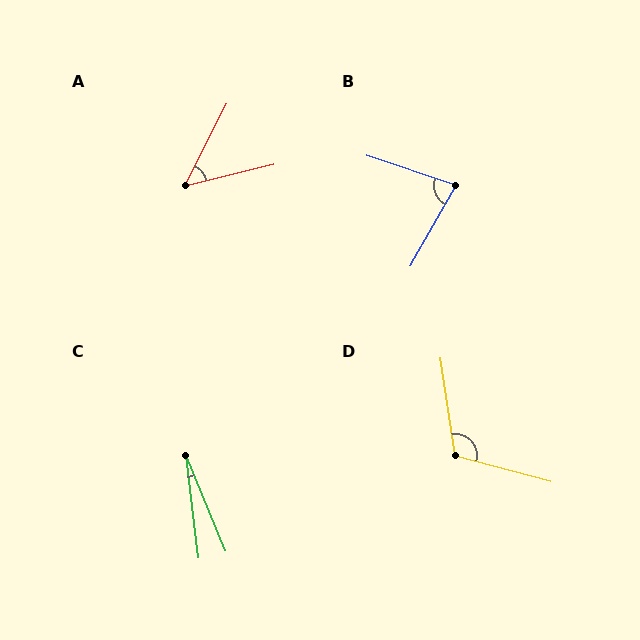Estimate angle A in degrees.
Approximately 49 degrees.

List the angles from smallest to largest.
C (16°), A (49°), B (79°), D (113°).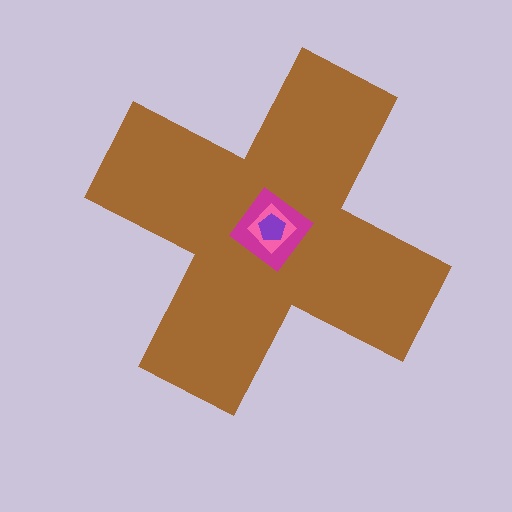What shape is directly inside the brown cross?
The magenta diamond.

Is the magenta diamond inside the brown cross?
Yes.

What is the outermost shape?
The brown cross.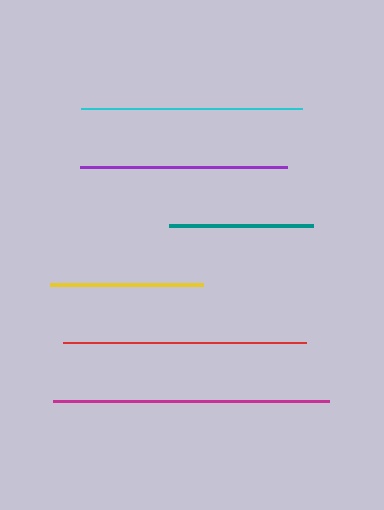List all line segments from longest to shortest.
From longest to shortest: magenta, red, cyan, purple, yellow, teal.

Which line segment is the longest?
The magenta line is the longest at approximately 276 pixels.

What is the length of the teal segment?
The teal segment is approximately 144 pixels long.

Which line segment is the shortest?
The teal line is the shortest at approximately 144 pixels.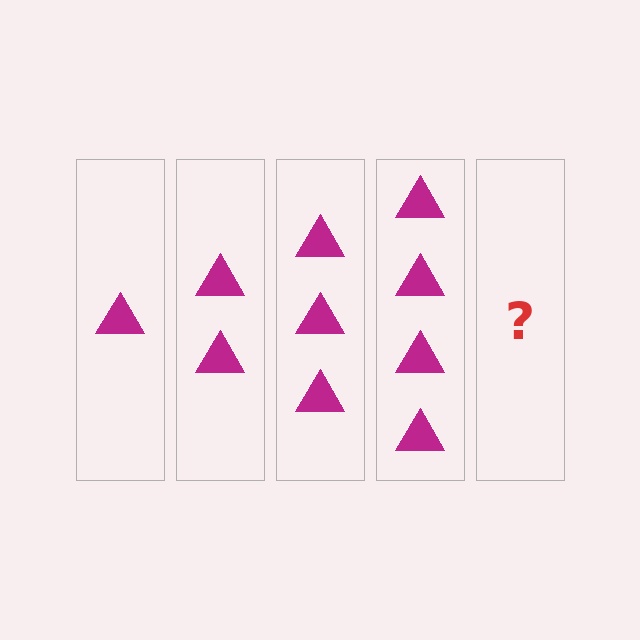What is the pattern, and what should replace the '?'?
The pattern is that each step adds one more triangle. The '?' should be 5 triangles.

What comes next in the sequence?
The next element should be 5 triangles.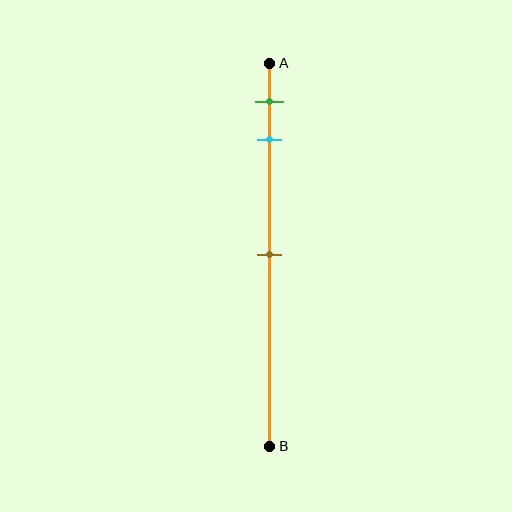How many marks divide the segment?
There are 3 marks dividing the segment.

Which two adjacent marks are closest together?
The green and cyan marks are the closest adjacent pair.